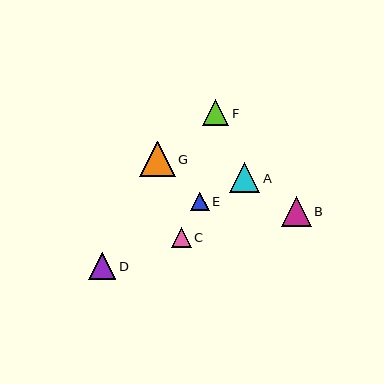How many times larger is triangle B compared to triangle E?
Triangle B is approximately 1.6 times the size of triangle E.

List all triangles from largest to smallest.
From largest to smallest: G, A, B, D, F, C, E.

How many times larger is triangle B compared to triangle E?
Triangle B is approximately 1.6 times the size of triangle E.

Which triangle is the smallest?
Triangle E is the smallest with a size of approximately 18 pixels.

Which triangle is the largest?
Triangle G is the largest with a size of approximately 35 pixels.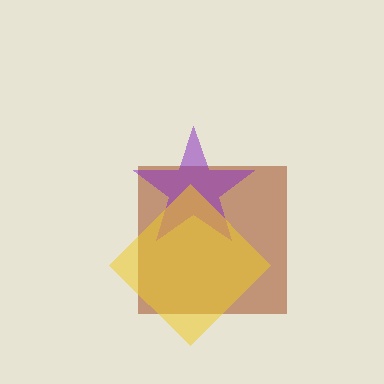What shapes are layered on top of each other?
The layered shapes are: a brown square, a purple star, a yellow diamond.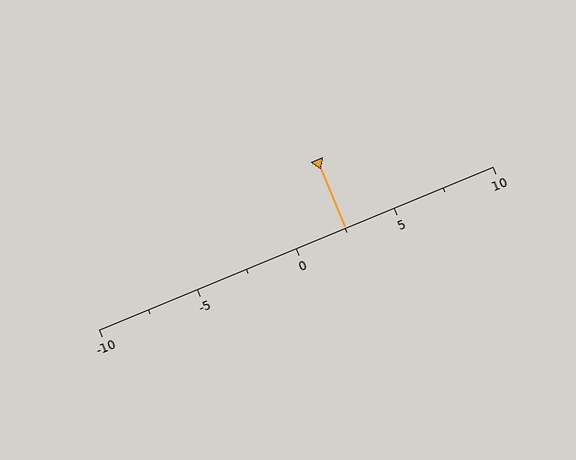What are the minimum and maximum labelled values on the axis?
The axis runs from -10 to 10.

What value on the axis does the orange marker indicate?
The marker indicates approximately 2.5.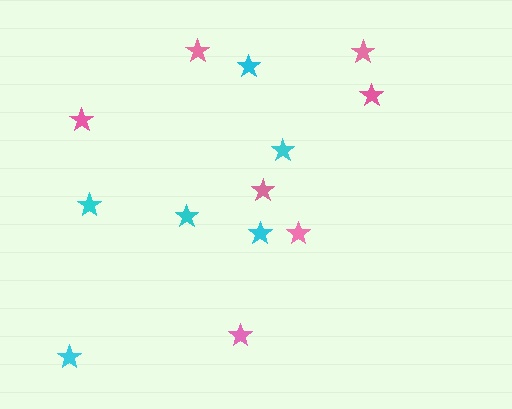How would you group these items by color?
There are 2 groups: one group of cyan stars (6) and one group of pink stars (7).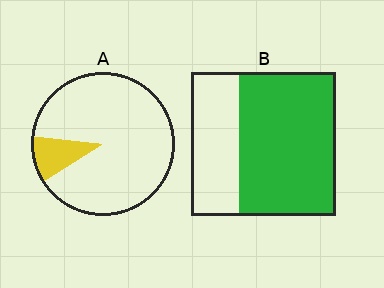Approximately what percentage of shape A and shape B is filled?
A is approximately 10% and B is approximately 65%.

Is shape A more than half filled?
No.